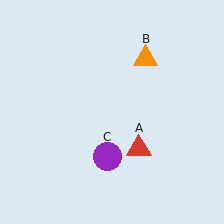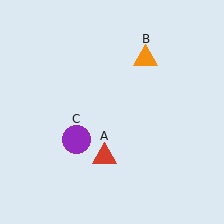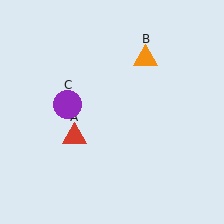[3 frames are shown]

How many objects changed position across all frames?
2 objects changed position: red triangle (object A), purple circle (object C).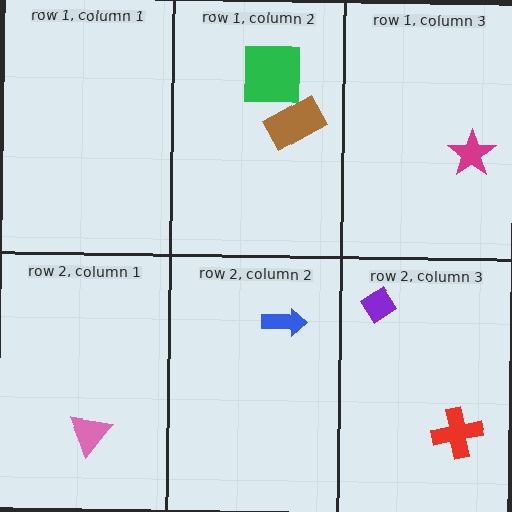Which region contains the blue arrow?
The row 2, column 2 region.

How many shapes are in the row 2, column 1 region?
1.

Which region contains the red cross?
The row 2, column 3 region.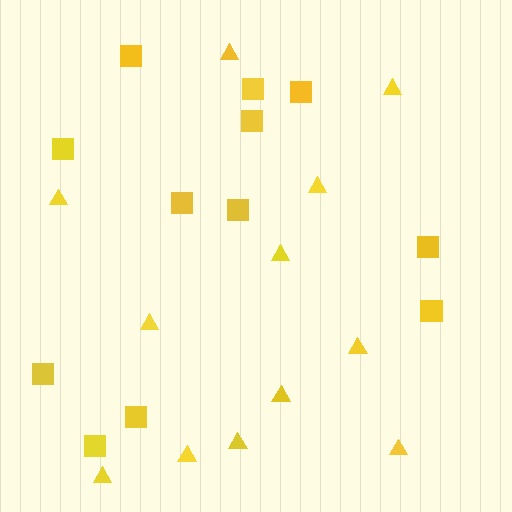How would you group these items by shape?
There are 2 groups: one group of triangles (12) and one group of squares (12).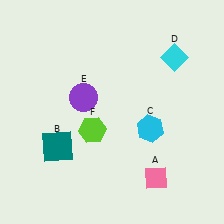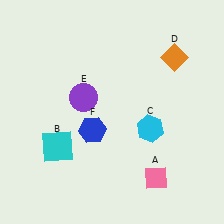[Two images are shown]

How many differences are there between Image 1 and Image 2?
There are 3 differences between the two images.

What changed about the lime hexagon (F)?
In Image 1, F is lime. In Image 2, it changed to blue.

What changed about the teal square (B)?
In Image 1, B is teal. In Image 2, it changed to cyan.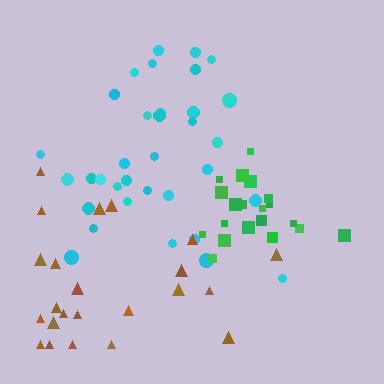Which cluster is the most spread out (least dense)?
Brown.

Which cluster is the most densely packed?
Green.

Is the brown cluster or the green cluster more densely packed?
Green.